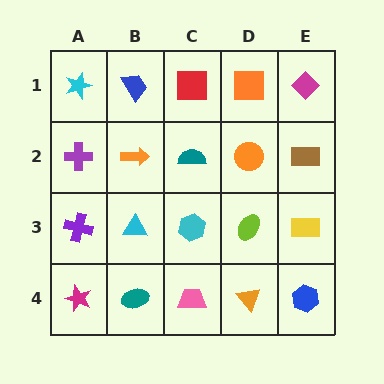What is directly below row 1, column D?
An orange circle.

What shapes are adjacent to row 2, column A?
A cyan star (row 1, column A), a purple cross (row 3, column A), an orange arrow (row 2, column B).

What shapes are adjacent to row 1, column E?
A brown rectangle (row 2, column E), an orange square (row 1, column D).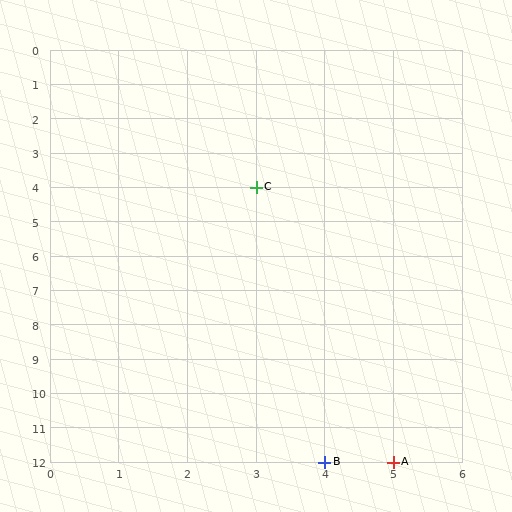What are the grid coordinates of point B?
Point B is at grid coordinates (4, 12).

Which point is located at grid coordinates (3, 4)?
Point C is at (3, 4).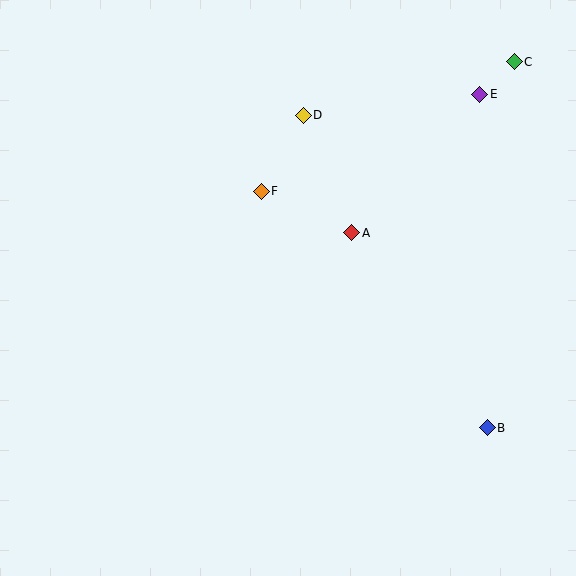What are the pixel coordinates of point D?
Point D is at (303, 115).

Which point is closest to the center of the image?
Point A at (352, 233) is closest to the center.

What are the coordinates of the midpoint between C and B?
The midpoint between C and B is at (501, 245).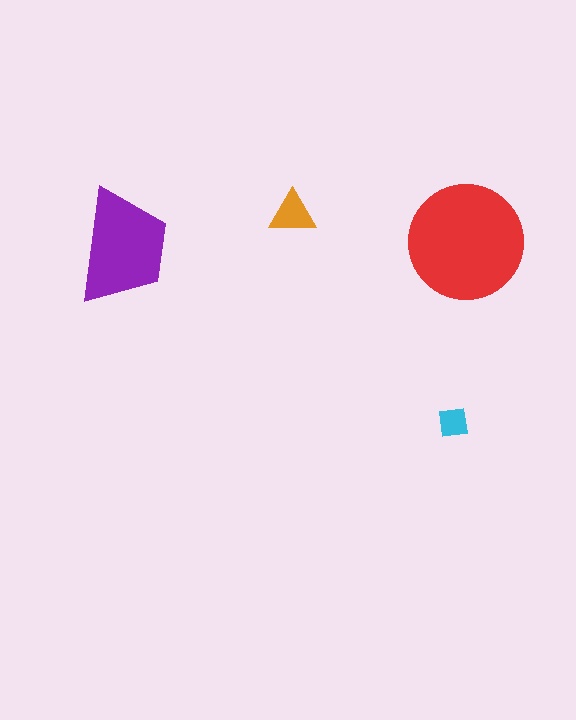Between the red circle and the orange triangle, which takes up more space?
The red circle.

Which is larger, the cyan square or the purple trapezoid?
The purple trapezoid.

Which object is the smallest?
The cyan square.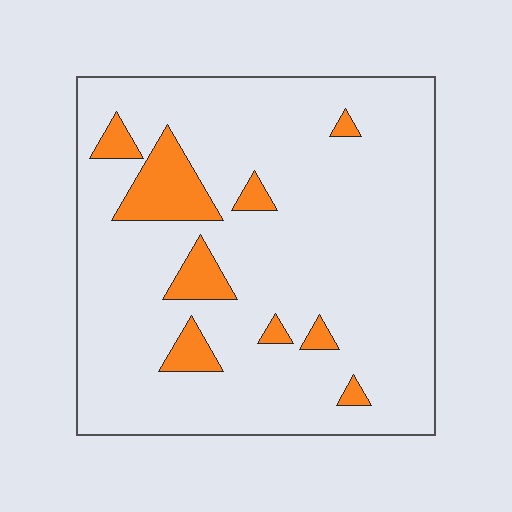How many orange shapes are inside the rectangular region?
9.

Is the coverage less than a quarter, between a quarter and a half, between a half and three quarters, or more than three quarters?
Less than a quarter.